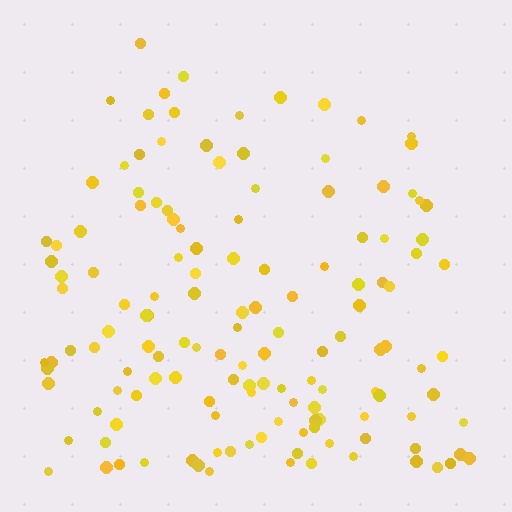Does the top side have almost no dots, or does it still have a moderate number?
Still a moderate number, just noticeably fewer than the bottom.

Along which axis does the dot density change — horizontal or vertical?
Vertical.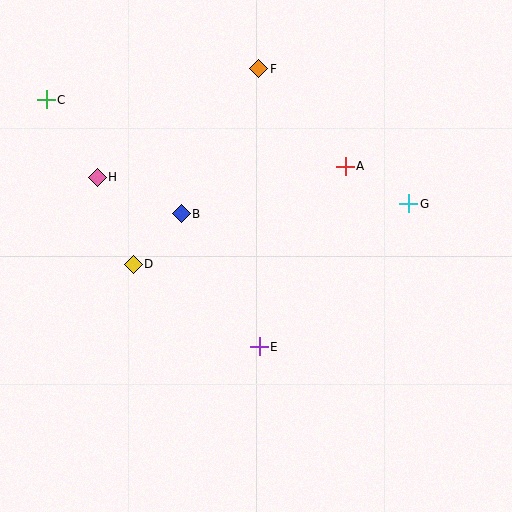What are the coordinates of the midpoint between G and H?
The midpoint between G and H is at (253, 190).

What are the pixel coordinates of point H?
Point H is at (97, 177).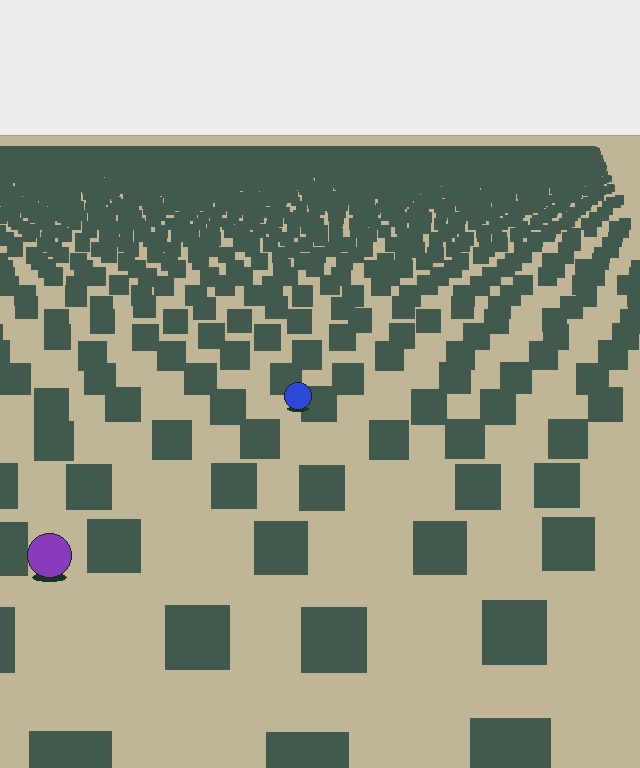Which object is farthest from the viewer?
The blue circle is farthest from the viewer. It appears smaller and the ground texture around it is denser.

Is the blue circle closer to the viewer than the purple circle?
No. The purple circle is closer — you can tell from the texture gradient: the ground texture is coarser near it.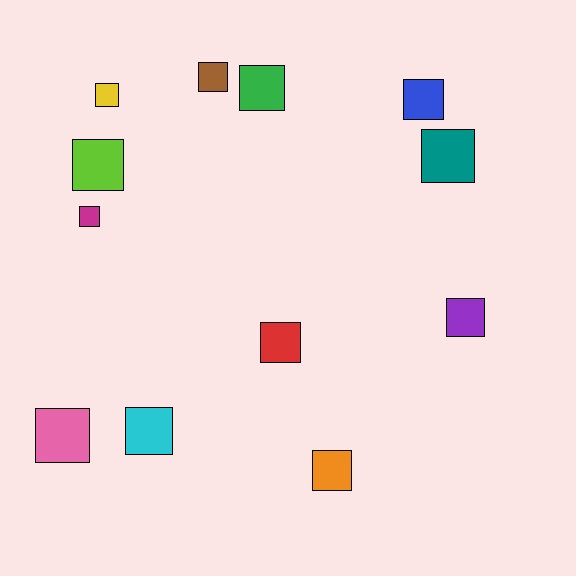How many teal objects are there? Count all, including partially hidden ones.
There is 1 teal object.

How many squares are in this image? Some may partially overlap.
There are 12 squares.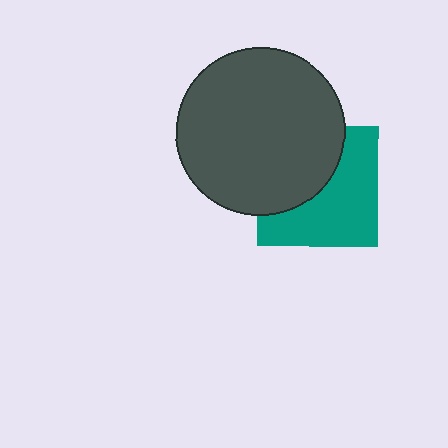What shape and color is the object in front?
The object in front is a dark gray circle.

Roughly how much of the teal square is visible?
About half of it is visible (roughly 56%).